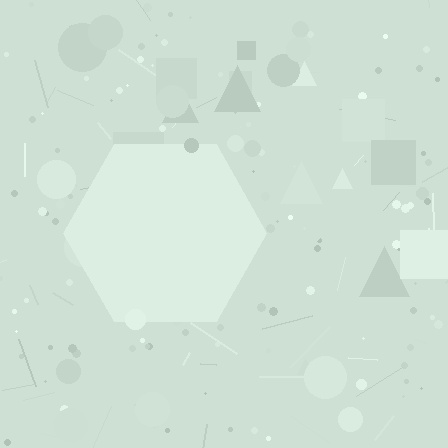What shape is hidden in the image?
A hexagon is hidden in the image.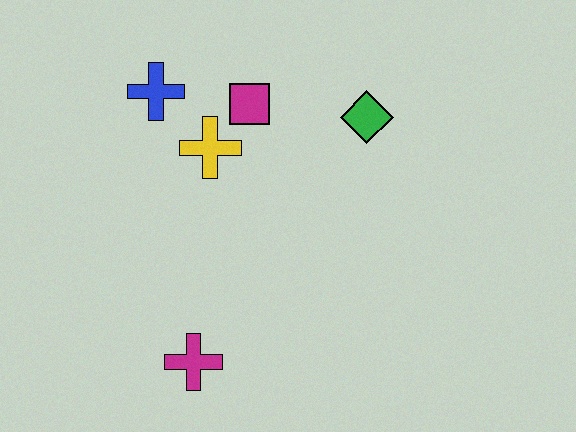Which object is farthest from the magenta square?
The magenta cross is farthest from the magenta square.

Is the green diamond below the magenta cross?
No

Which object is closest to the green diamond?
The magenta square is closest to the green diamond.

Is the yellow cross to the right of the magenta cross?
Yes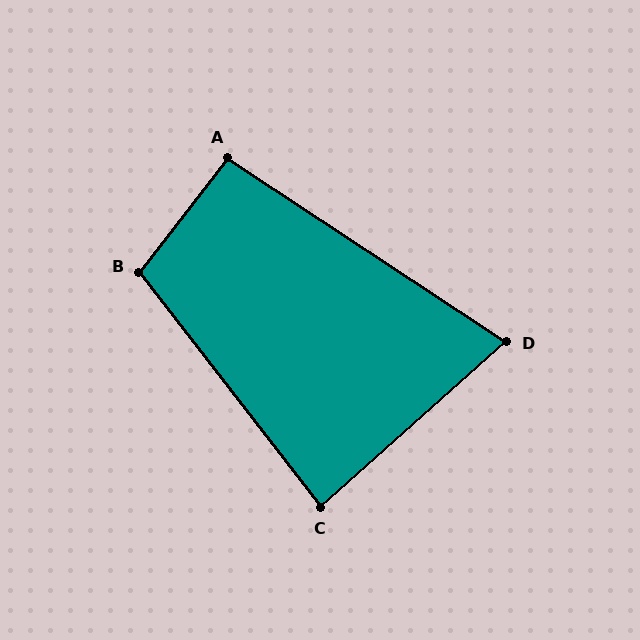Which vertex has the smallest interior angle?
D, at approximately 75 degrees.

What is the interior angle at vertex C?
Approximately 86 degrees (approximately right).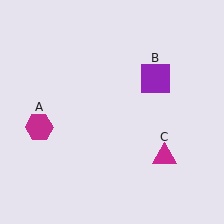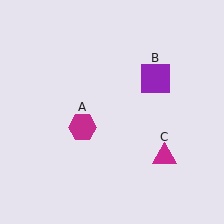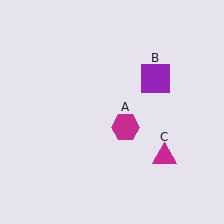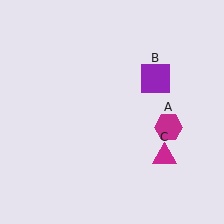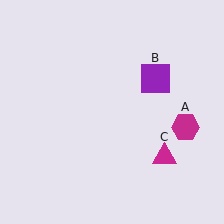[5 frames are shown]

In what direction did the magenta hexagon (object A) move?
The magenta hexagon (object A) moved right.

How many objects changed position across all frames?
1 object changed position: magenta hexagon (object A).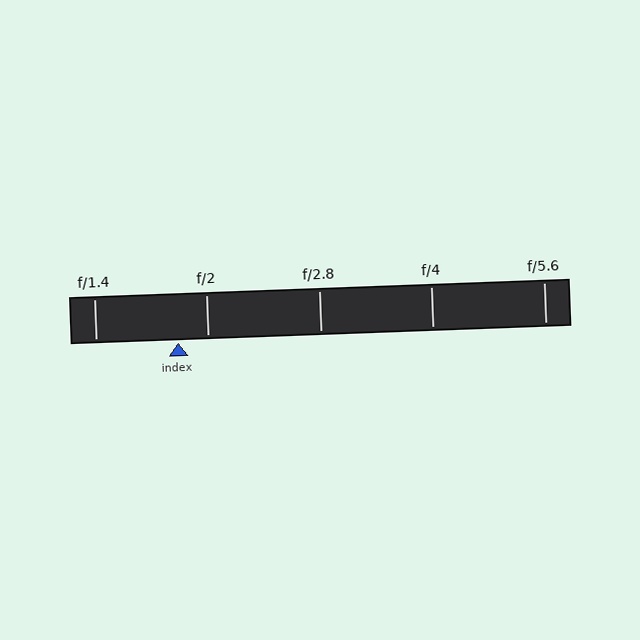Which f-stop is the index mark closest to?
The index mark is closest to f/2.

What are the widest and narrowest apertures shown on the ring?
The widest aperture shown is f/1.4 and the narrowest is f/5.6.